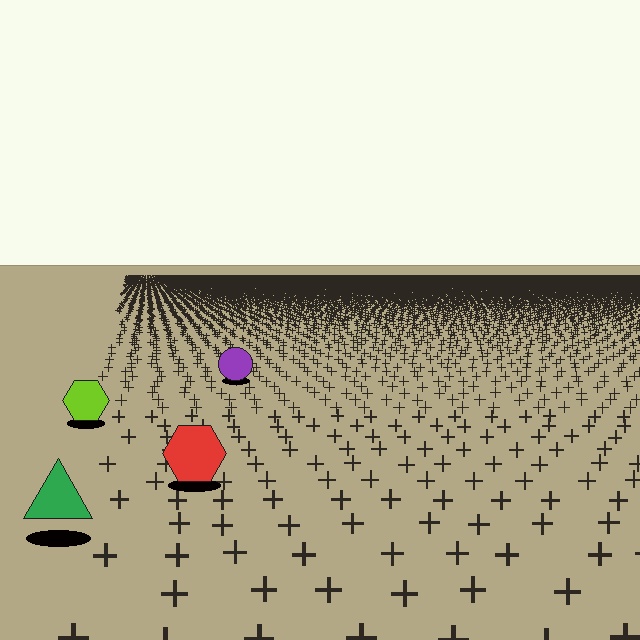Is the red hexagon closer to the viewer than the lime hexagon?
Yes. The red hexagon is closer — you can tell from the texture gradient: the ground texture is coarser near it.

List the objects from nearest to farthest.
From nearest to farthest: the green triangle, the red hexagon, the lime hexagon, the purple circle.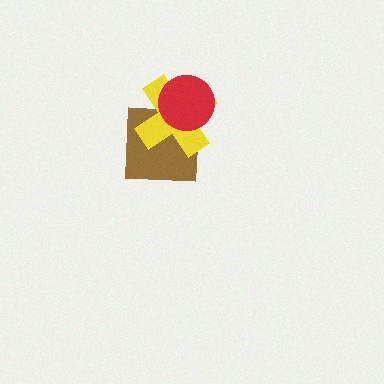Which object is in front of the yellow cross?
The red circle is in front of the yellow cross.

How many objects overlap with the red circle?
2 objects overlap with the red circle.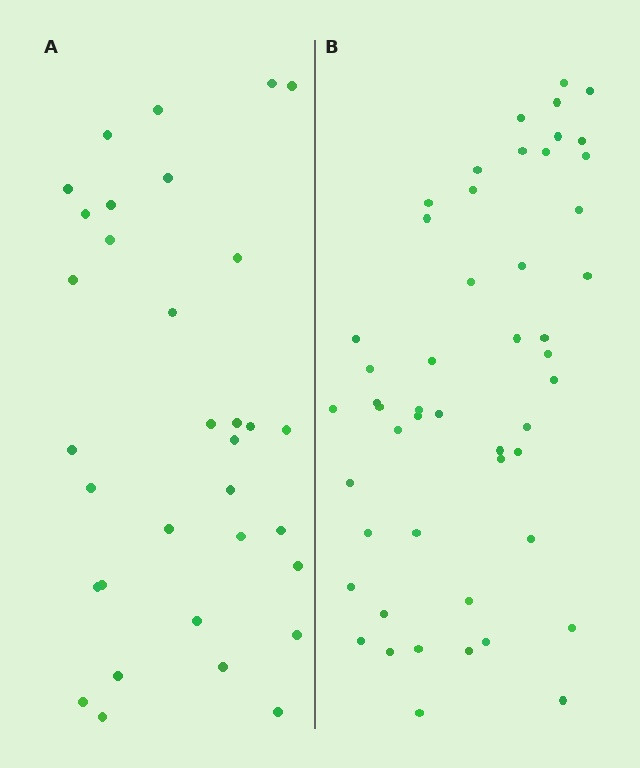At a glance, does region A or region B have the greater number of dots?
Region B (the right region) has more dots.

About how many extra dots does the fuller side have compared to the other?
Region B has approximately 15 more dots than region A.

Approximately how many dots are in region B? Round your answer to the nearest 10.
About 50 dots.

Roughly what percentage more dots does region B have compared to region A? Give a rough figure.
About 50% more.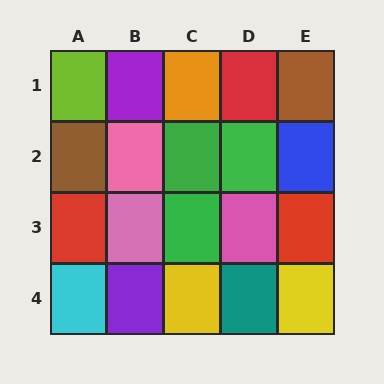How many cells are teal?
1 cell is teal.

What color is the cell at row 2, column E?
Blue.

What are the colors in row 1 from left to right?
Lime, purple, orange, red, brown.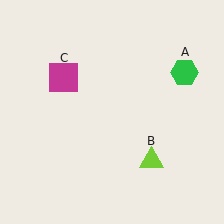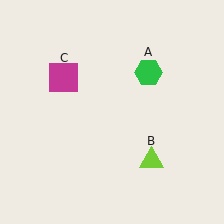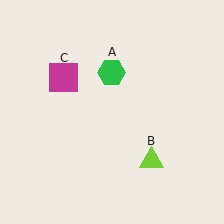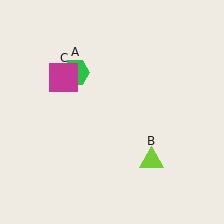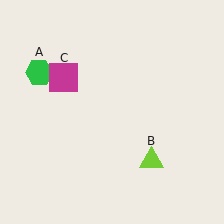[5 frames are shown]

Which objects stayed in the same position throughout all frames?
Lime triangle (object B) and magenta square (object C) remained stationary.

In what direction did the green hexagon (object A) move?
The green hexagon (object A) moved left.